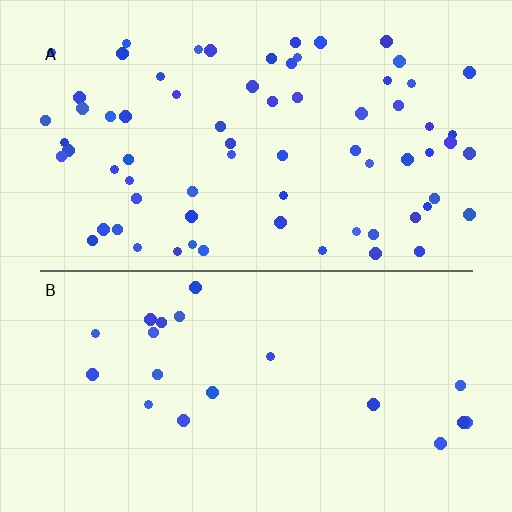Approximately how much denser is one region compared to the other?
Approximately 3.4× — region A over region B.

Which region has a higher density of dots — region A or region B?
A (the top).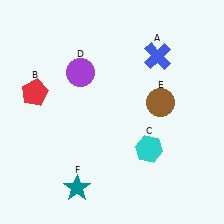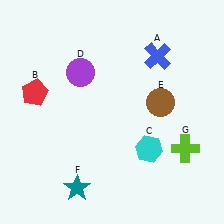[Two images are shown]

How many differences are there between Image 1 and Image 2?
There is 1 difference between the two images.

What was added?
A lime cross (G) was added in Image 2.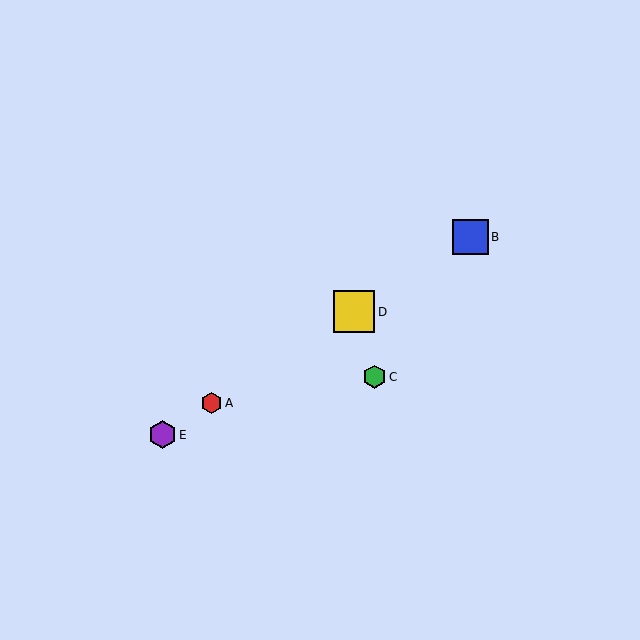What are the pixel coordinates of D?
Object D is at (354, 312).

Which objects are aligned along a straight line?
Objects A, B, D, E are aligned along a straight line.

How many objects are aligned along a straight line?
4 objects (A, B, D, E) are aligned along a straight line.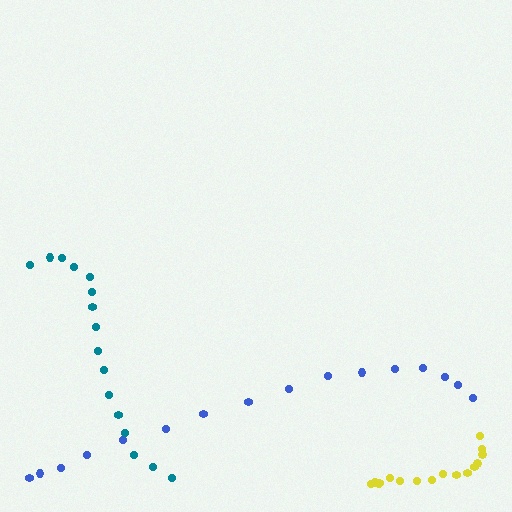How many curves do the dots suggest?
There are 3 distinct paths.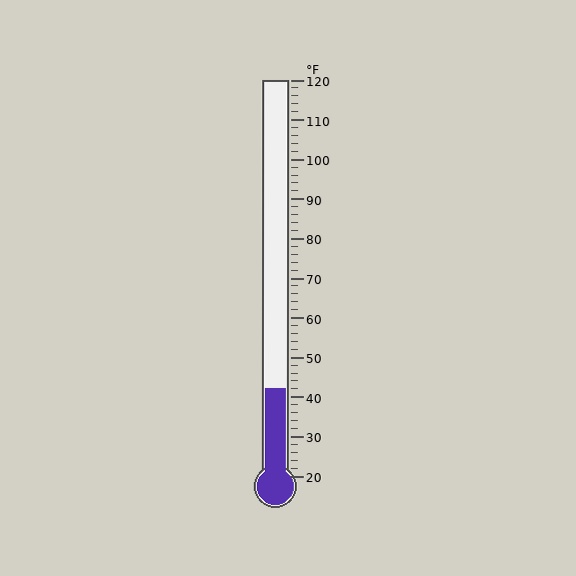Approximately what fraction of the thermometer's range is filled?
The thermometer is filled to approximately 20% of its range.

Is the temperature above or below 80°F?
The temperature is below 80°F.